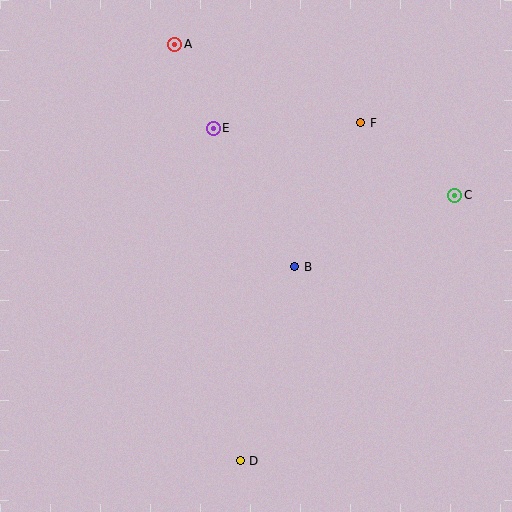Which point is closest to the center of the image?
Point B at (295, 267) is closest to the center.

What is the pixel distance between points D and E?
The distance between D and E is 334 pixels.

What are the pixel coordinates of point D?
Point D is at (240, 461).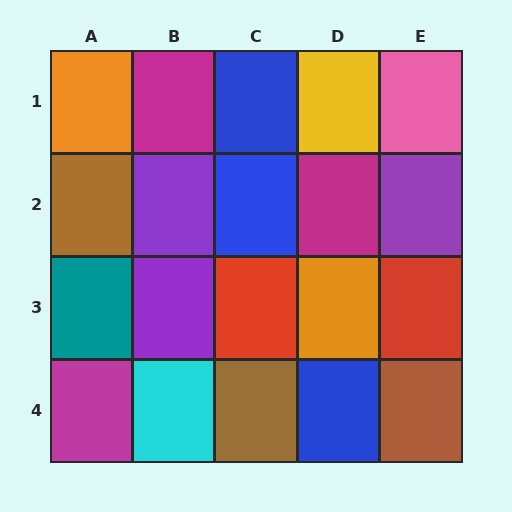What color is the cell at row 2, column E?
Purple.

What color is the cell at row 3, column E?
Red.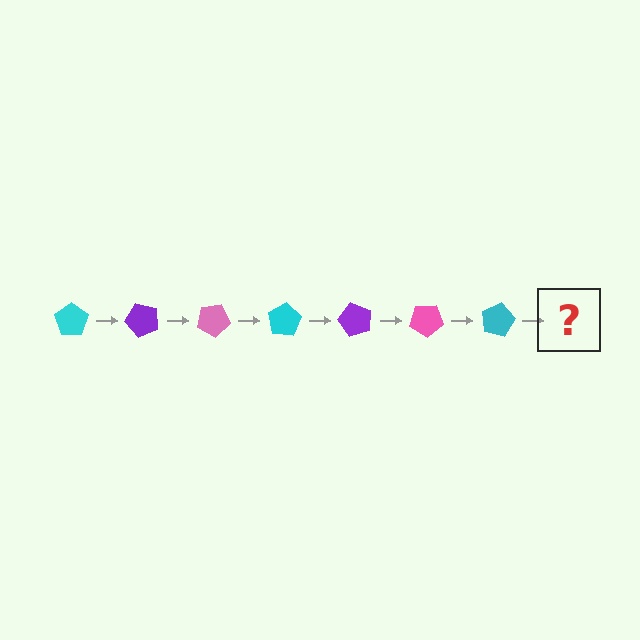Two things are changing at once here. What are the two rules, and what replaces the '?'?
The two rules are that it rotates 50 degrees each step and the color cycles through cyan, purple, and pink. The '?' should be a purple pentagon, rotated 350 degrees from the start.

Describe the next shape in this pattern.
It should be a purple pentagon, rotated 350 degrees from the start.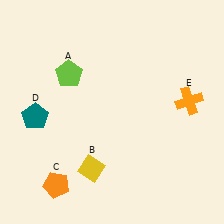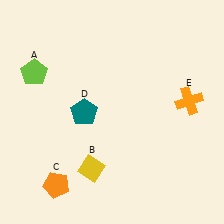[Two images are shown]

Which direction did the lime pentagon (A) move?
The lime pentagon (A) moved left.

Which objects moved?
The objects that moved are: the lime pentagon (A), the teal pentagon (D).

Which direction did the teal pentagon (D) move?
The teal pentagon (D) moved right.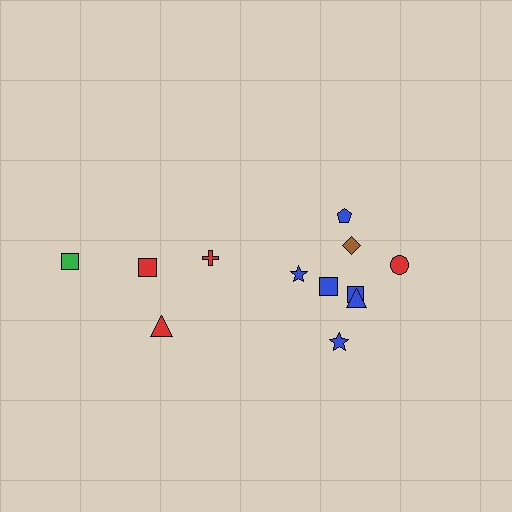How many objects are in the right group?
There are 8 objects.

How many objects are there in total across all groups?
There are 12 objects.